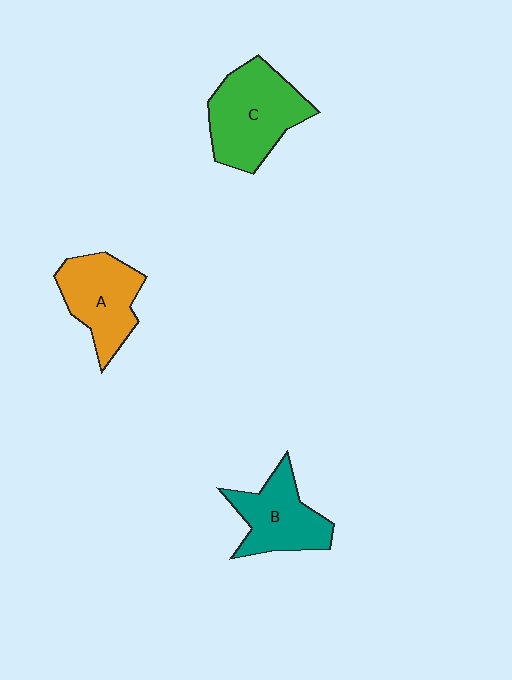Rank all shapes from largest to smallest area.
From largest to smallest: C (green), A (orange), B (teal).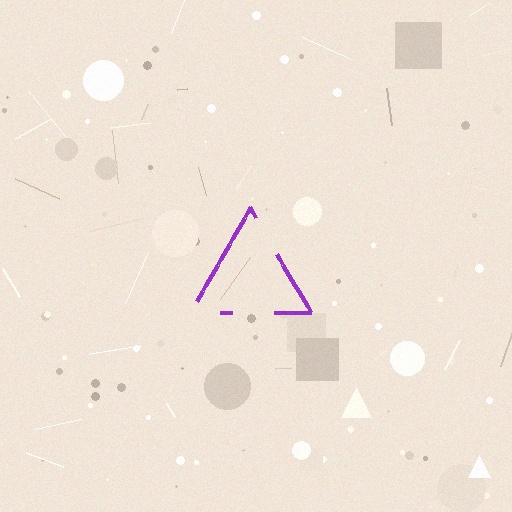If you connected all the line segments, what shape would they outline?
They would outline a triangle.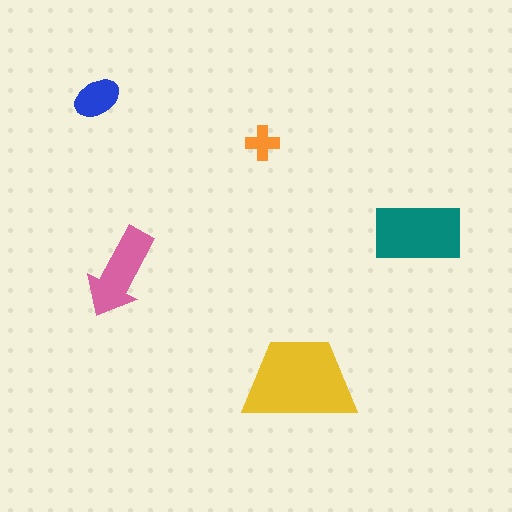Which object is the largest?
The yellow trapezoid.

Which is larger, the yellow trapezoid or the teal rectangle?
The yellow trapezoid.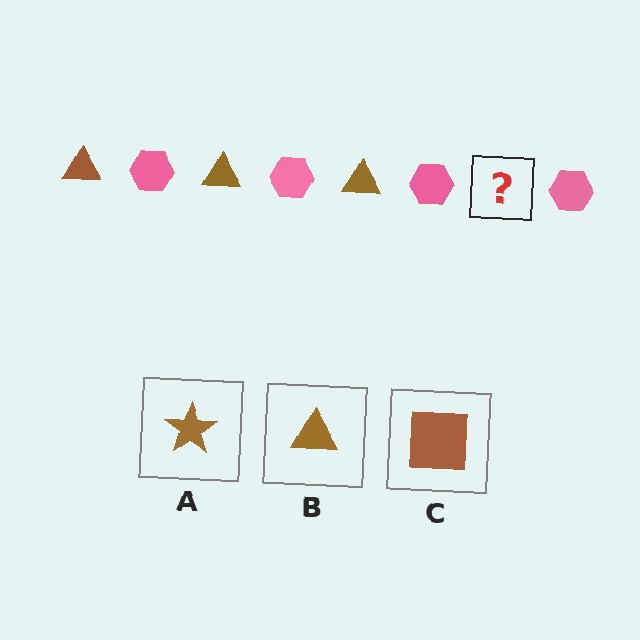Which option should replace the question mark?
Option B.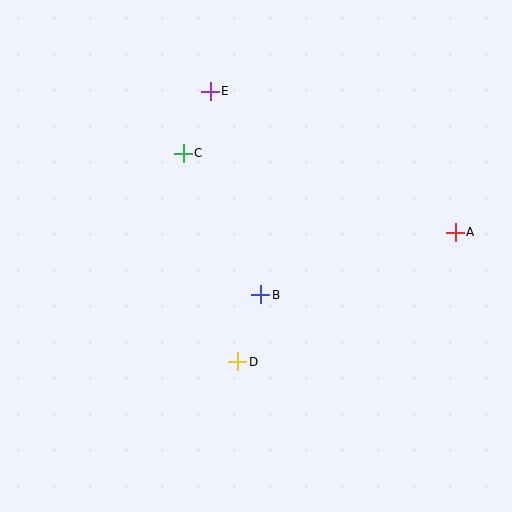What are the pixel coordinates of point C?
Point C is at (183, 153).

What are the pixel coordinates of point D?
Point D is at (238, 362).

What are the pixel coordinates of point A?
Point A is at (455, 232).